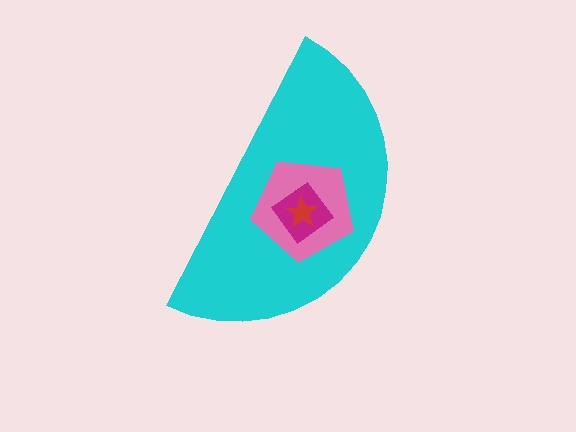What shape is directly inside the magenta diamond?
The red star.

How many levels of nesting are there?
4.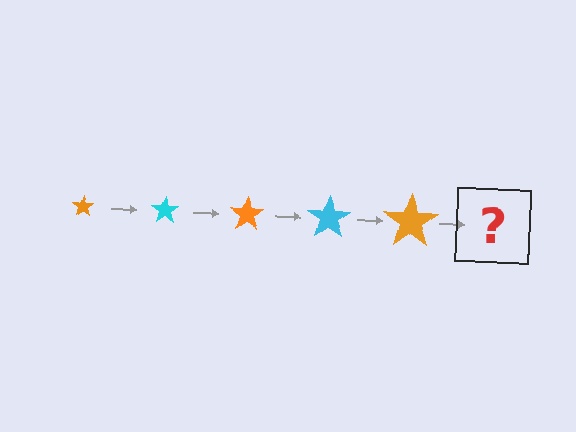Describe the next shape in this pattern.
It should be a cyan star, larger than the previous one.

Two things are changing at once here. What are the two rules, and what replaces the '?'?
The two rules are that the star grows larger each step and the color cycles through orange and cyan. The '?' should be a cyan star, larger than the previous one.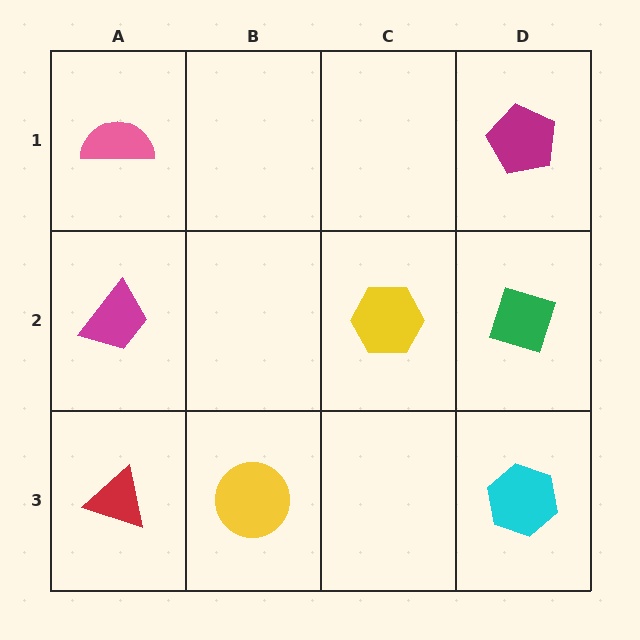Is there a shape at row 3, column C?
No, that cell is empty.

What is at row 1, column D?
A magenta pentagon.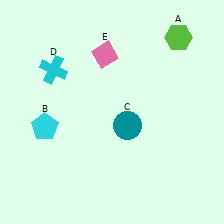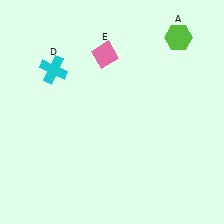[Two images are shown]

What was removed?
The teal circle (C), the cyan pentagon (B) were removed in Image 2.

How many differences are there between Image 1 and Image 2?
There are 2 differences between the two images.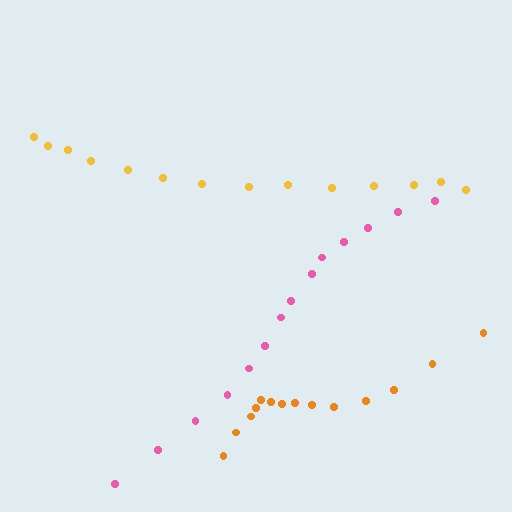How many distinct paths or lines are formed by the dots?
There are 3 distinct paths.